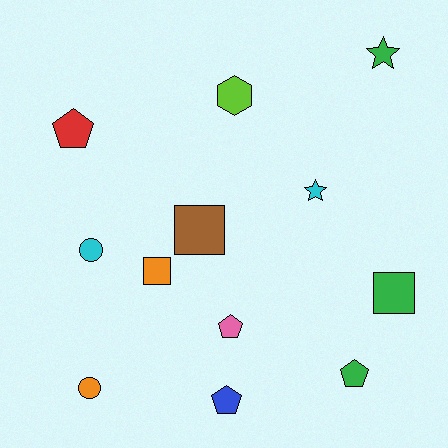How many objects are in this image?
There are 12 objects.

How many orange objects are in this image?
There are 2 orange objects.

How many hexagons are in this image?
There is 1 hexagon.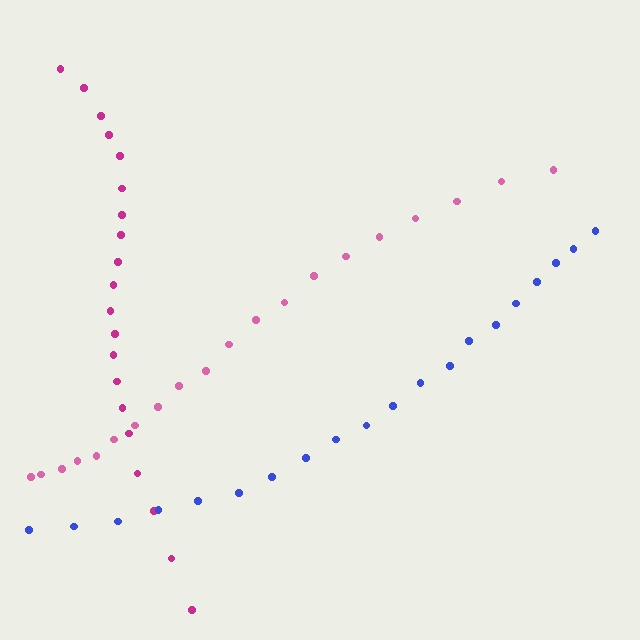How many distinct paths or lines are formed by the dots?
There are 3 distinct paths.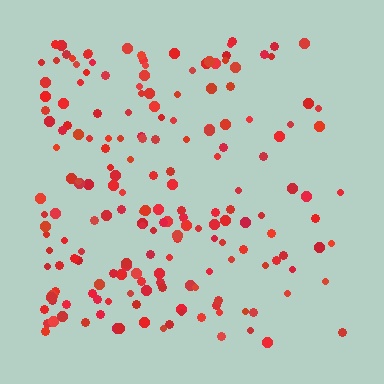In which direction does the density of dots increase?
From right to left, with the left side densest.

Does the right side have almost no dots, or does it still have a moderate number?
Still a moderate number, just noticeably fewer than the left.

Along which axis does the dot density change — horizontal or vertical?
Horizontal.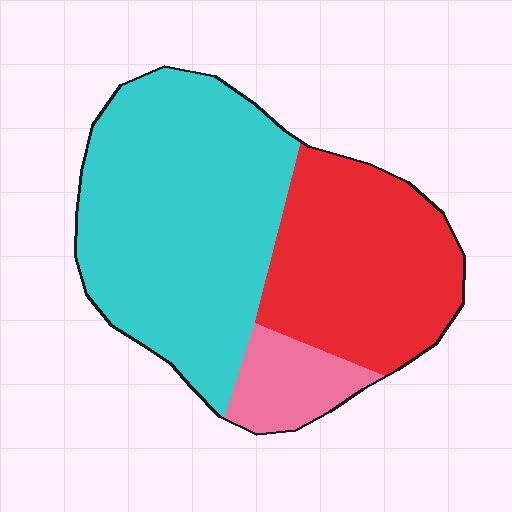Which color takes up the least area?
Pink, at roughly 10%.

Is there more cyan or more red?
Cyan.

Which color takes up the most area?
Cyan, at roughly 55%.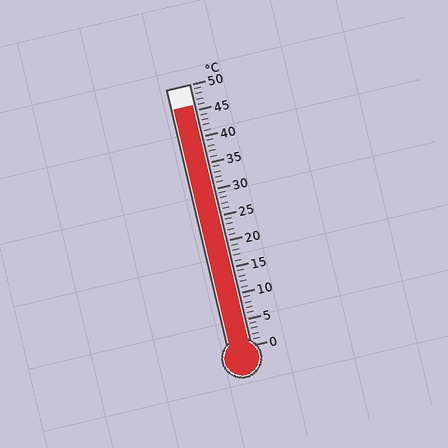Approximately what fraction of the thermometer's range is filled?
The thermometer is filled to approximately 90% of its range.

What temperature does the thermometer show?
The thermometer shows approximately 46°C.